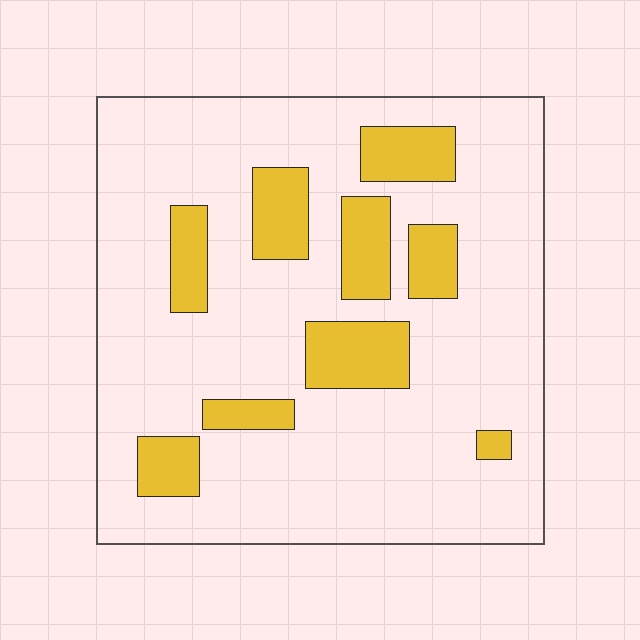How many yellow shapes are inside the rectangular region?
9.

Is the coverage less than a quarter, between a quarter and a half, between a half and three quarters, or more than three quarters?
Less than a quarter.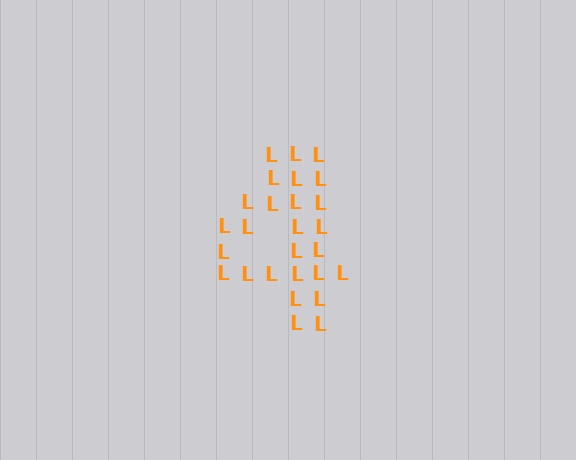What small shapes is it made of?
It is made of small letter L's.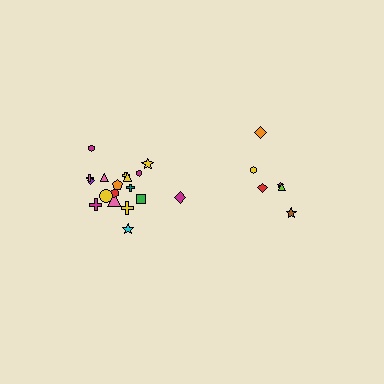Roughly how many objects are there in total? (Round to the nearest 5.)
Roughly 25 objects in total.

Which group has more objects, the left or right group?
The left group.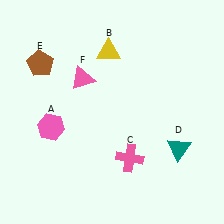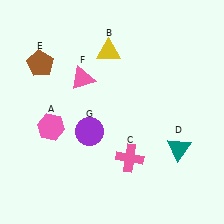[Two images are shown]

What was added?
A purple circle (G) was added in Image 2.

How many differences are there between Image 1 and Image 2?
There is 1 difference between the two images.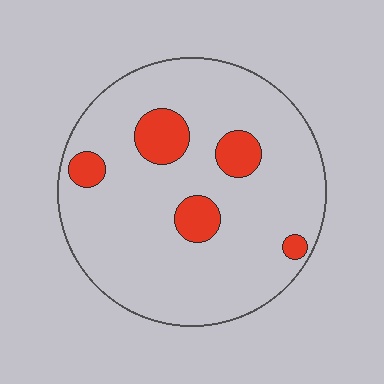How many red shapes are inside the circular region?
5.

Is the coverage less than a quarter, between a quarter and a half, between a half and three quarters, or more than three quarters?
Less than a quarter.